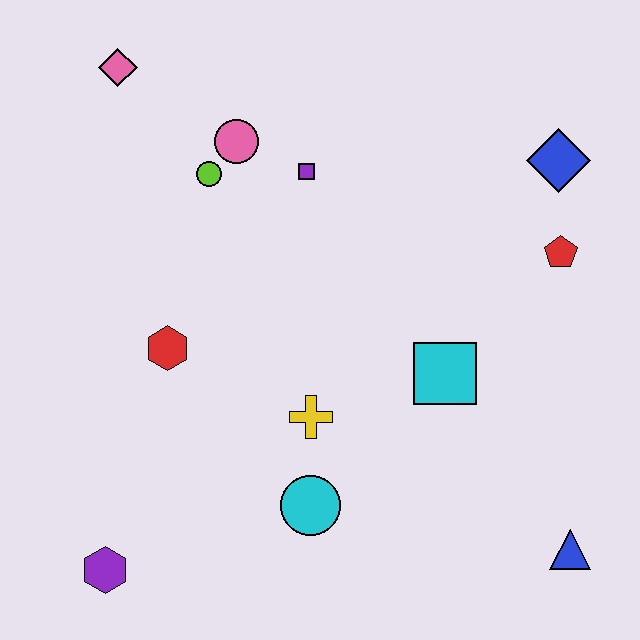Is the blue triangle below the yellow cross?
Yes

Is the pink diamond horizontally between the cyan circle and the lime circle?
No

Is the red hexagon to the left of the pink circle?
Yes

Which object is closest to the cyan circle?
The yellow cross is closest to the cyan circle.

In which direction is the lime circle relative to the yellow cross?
The lime circle is above the yellow cross.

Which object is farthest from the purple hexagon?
The blue diamond is farthest from the purple hexagon.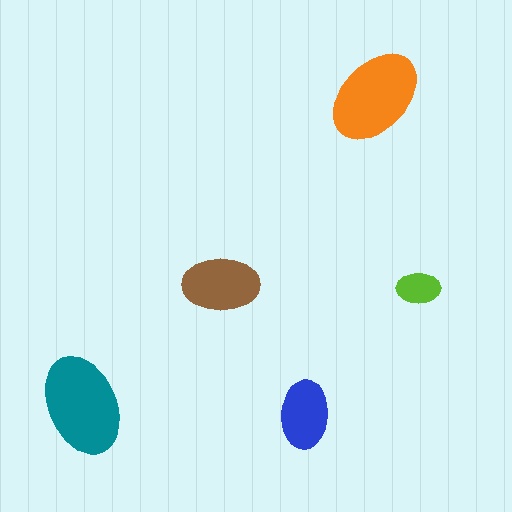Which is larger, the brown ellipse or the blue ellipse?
The brown one.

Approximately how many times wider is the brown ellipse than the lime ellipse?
About 1.5 times wider.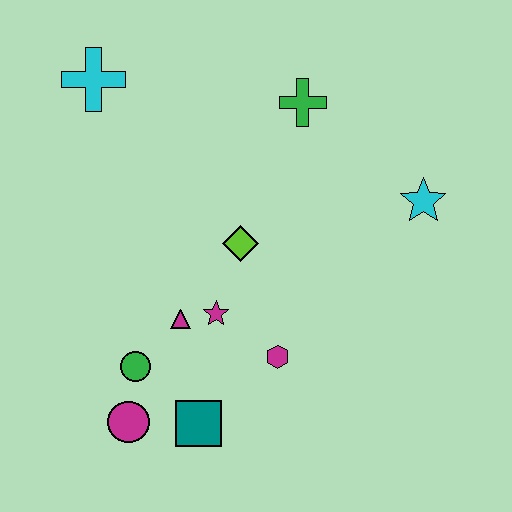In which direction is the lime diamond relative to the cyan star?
The lime diamond is to the left of the cyan star.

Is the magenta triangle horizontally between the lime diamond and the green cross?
No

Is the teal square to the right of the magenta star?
No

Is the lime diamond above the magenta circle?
Yes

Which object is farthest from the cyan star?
The magenta circle is farthest from the cyan star.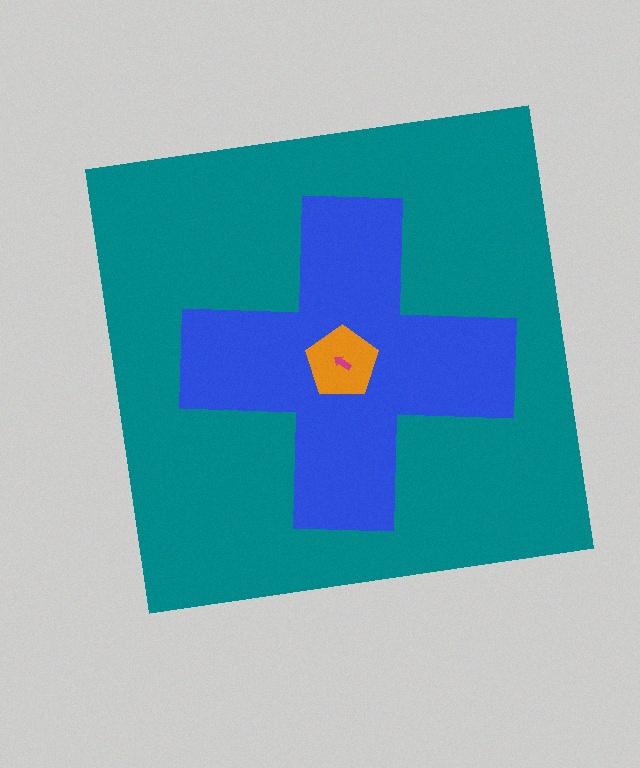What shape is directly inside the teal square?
The blue cross.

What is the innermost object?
The magenta arrow.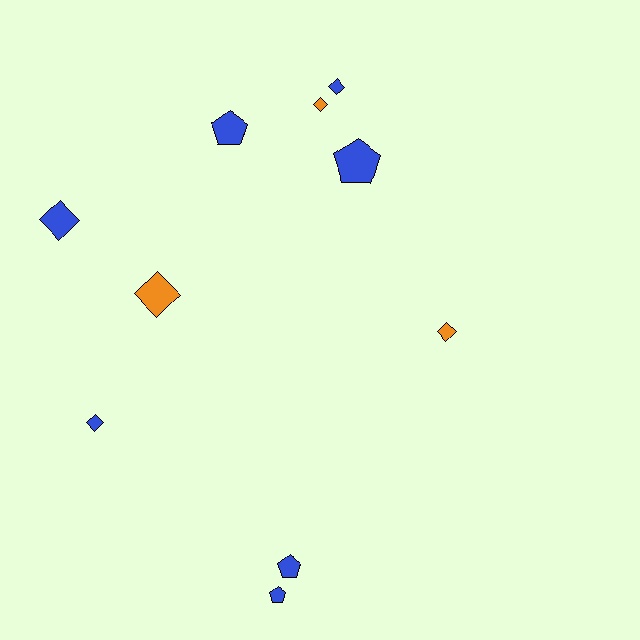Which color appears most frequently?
Blue, with 7 objects.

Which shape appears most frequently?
Diamond, with 6 objects.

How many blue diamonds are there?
There are 3 blue diamonds.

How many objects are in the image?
There are 10 objects.